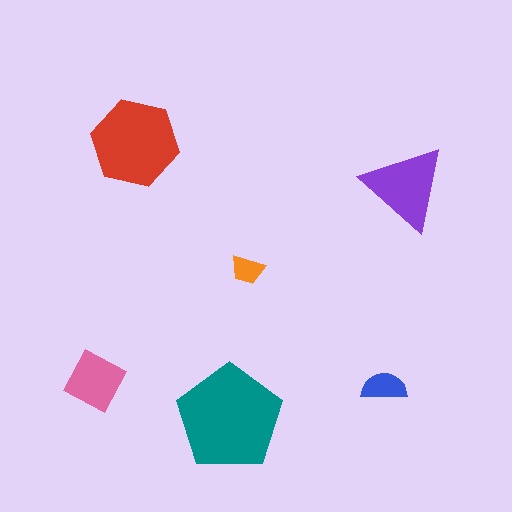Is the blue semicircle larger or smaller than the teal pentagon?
Smaller.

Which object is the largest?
The teal pentagon.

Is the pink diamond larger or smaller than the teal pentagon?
Smaller.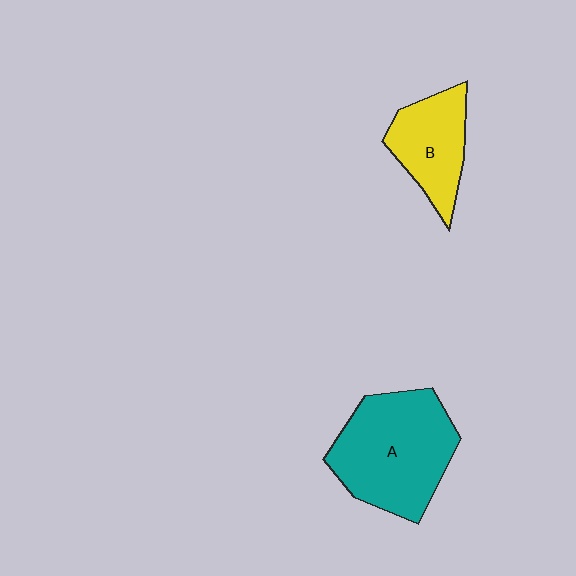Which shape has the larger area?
Shape A (teal).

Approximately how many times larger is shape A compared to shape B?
Approximately 1.7 times.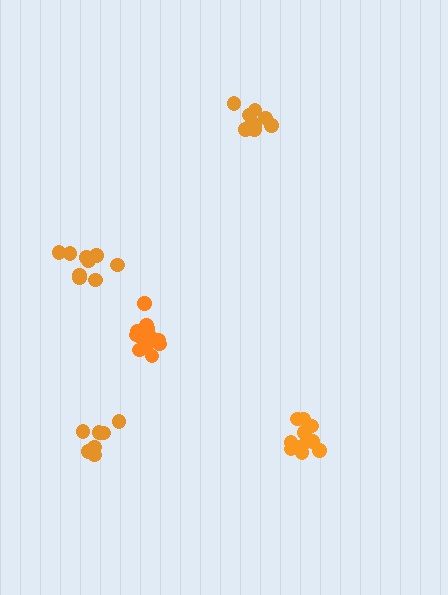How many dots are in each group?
Group 1: 10 dots, Group 2: 7 dots, Group 3: 9 dots, Group 4: 13 dots, Group 5: 11 dots (50 total).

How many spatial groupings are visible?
There are 5 spatial groupings.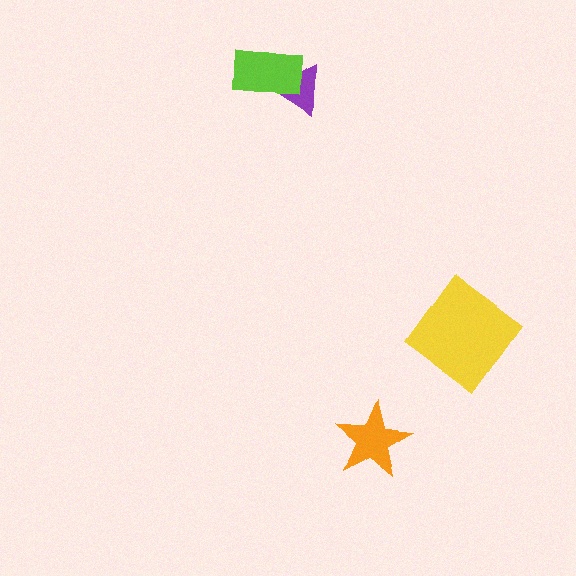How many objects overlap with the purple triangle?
1 object overlaps with the purple triangle.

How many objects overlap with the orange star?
0 objects overlap with the orange star.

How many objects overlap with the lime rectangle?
1 object overlaps with the lime rectangle.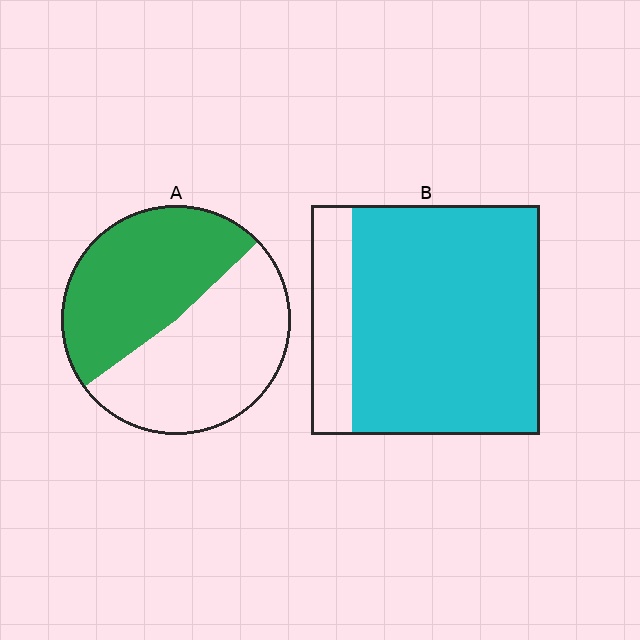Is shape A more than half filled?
Roughly half.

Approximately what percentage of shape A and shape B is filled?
A is approximately 50% and B is approximately 80%.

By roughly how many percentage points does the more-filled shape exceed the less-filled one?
By roughly 35 percentage points (B over A).